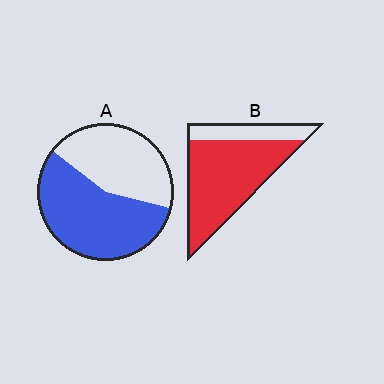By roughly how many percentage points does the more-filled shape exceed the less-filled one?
By roughly 20 percentage points (B over A).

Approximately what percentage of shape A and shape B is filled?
A is approximately 55% and B is approximately 75%.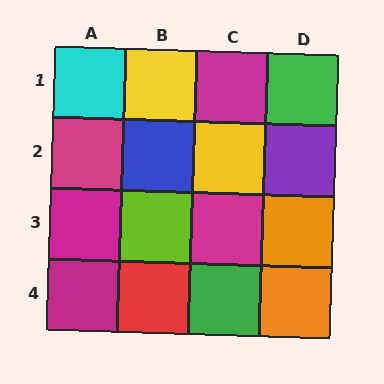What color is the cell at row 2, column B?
Blue.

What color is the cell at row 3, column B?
Lime.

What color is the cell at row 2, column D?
Purple.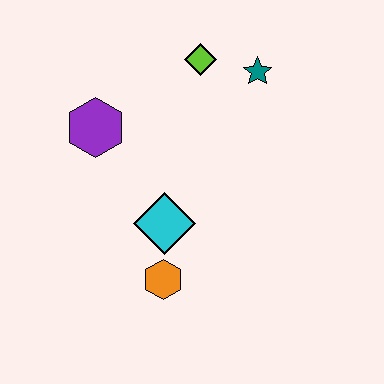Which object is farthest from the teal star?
The orange hexagon is farthest from the teal star.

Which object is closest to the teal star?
The lime diamond is closest to the teal star.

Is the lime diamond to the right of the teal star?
No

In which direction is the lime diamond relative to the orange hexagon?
The lime diamond is above the orange hexagon.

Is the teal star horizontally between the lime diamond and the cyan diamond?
No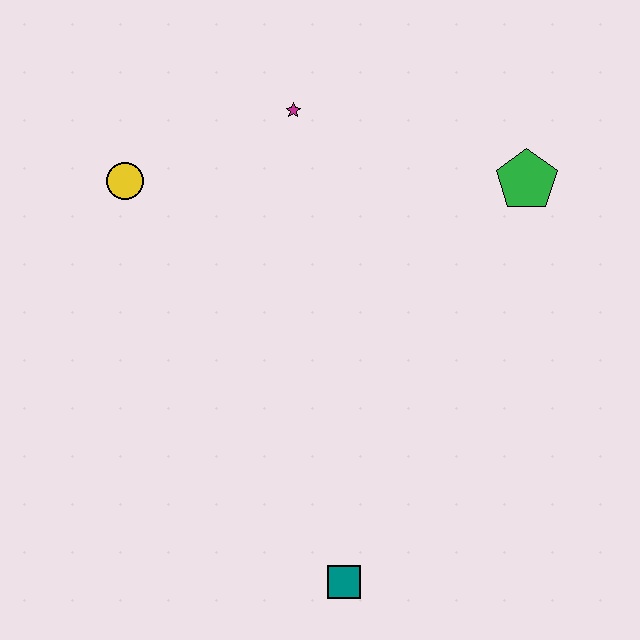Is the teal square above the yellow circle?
No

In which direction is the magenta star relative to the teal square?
The magenta star is above the teal square.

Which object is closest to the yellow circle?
The magenta star is closest to the yellow circle.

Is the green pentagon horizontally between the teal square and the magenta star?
No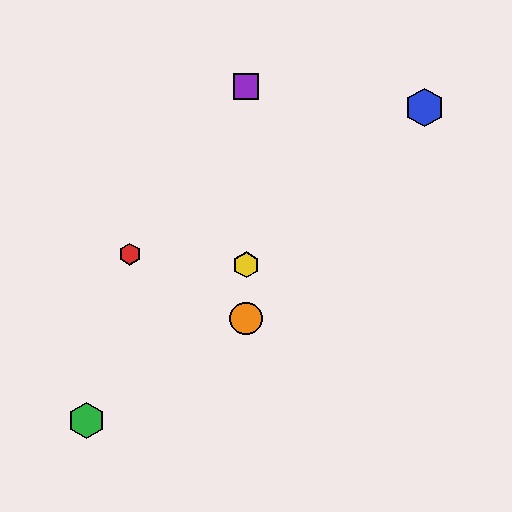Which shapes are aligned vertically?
The yellow hexagon, the purple square, the orange circle are aligned vertically.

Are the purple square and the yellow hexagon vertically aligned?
Yes, both are at x≈246.